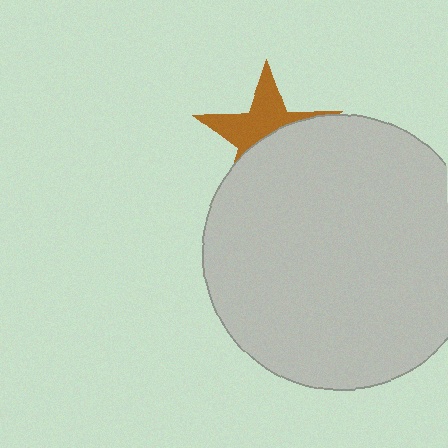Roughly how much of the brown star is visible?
About half of it is visible (roughly 47%).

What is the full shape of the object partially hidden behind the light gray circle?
The partially hidden object is a brown star.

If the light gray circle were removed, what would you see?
You would see the complete brown star.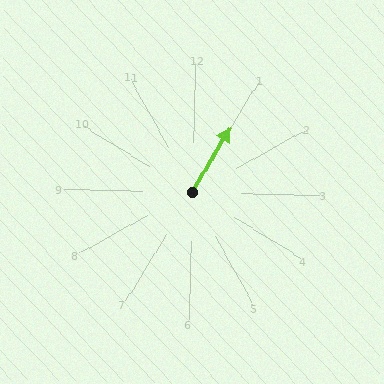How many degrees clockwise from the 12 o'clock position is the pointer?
Approximately 29 degrees.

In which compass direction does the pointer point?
Northeast.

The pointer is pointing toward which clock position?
Roughly 1 o'clock.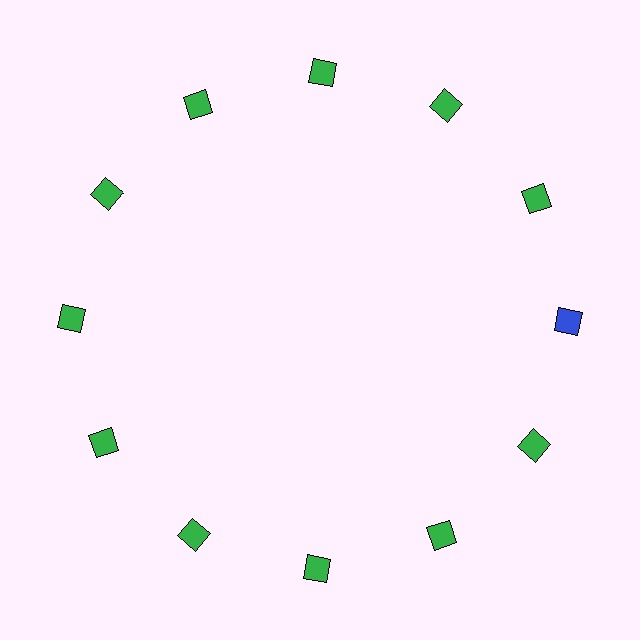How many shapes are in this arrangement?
There are 12 shapes arranged in a ring pattern.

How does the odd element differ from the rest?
It has a different color: blue instead of green.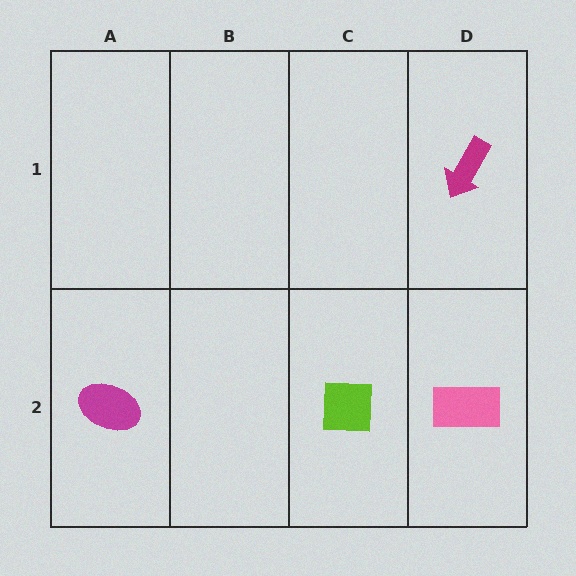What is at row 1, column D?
A magenta arrow.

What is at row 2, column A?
A magenta ellipse.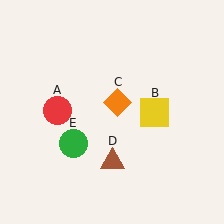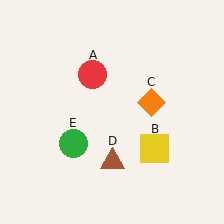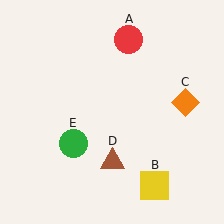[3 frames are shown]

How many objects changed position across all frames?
3 objects changed position: red circle (object A), yellow square (object B), orange diamond (object C).